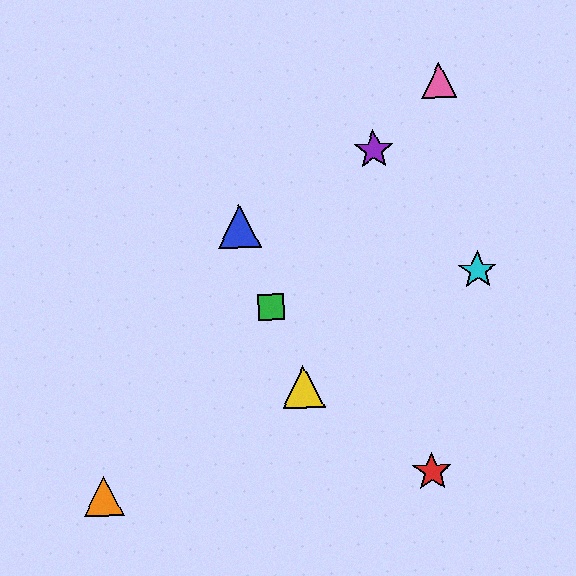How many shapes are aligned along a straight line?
3 shapes (the blue triangle, the green square, the yellow triangle) are aligned along a straight line.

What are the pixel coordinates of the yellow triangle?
The yellow triangle is at (303, 387).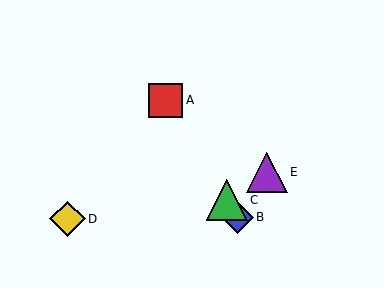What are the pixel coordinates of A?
Object A is at (166, 100).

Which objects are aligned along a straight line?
Objects A, B, C are aligned along a straight line.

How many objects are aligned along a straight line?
3 objects (A, B, C) are aligned along a straight line.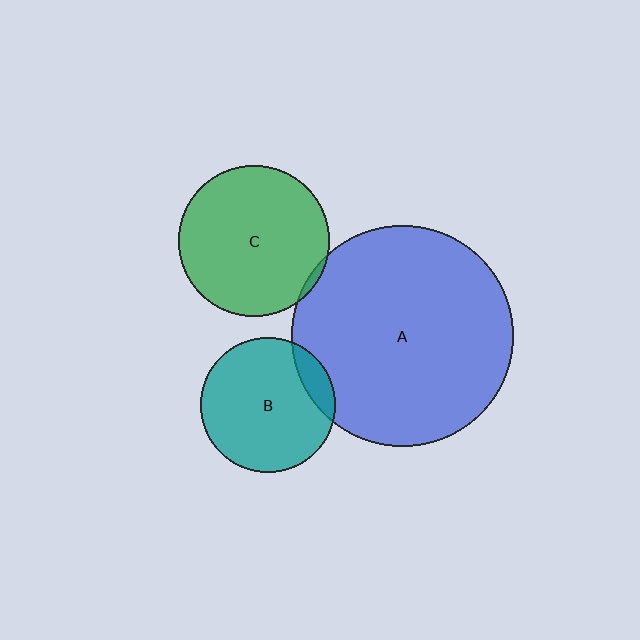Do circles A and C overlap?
Yes.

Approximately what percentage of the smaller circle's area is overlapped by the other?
Approximately 5%.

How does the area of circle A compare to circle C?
Approximately 2.2 times.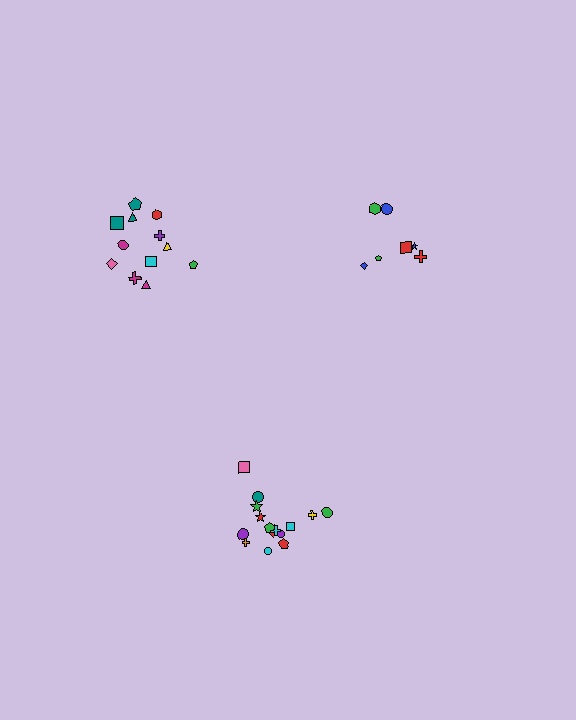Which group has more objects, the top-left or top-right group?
The top-left group.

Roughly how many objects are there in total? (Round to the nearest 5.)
Roughly 35 objects in total.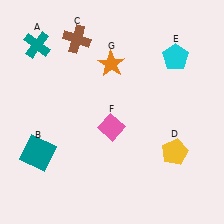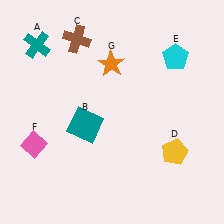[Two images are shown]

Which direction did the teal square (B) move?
The teal square (B) moved right.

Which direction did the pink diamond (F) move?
The pink diamond (F) moved left.